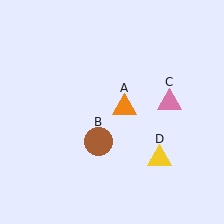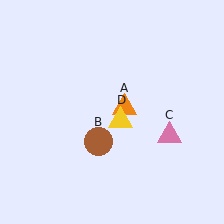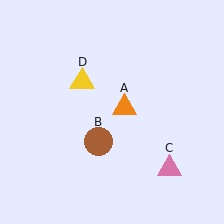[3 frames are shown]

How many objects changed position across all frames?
2 objects changed position: pink triangle (object C), yellow triangle (object D).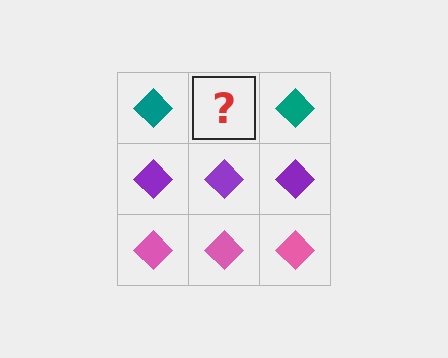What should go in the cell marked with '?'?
The missing cell should contain a teal diamond.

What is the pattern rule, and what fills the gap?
The rule is that each row has a consistent color. The gap should be filled with a teal diamond.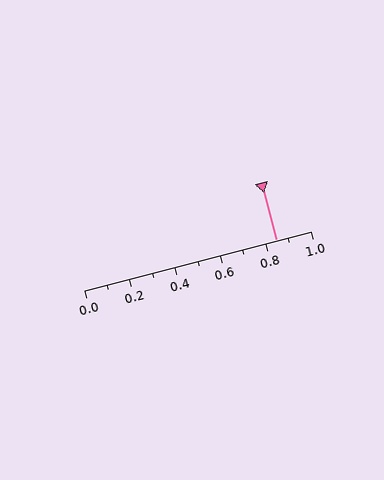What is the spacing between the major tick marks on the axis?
The major ticks are spaced 0.2 apart.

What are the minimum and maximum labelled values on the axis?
The axis runs from 0.0 to 1.0.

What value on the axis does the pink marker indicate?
The marker indicates approximately 0.85.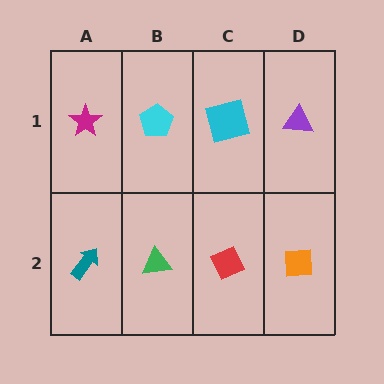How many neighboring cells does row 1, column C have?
3.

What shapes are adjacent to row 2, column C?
A cyan square (row 1, column C), a green triangle (row 2, column B), an orange square (row 2, column D).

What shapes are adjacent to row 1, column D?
An orange square (row 2, column D), a cyan square (row 1, column C).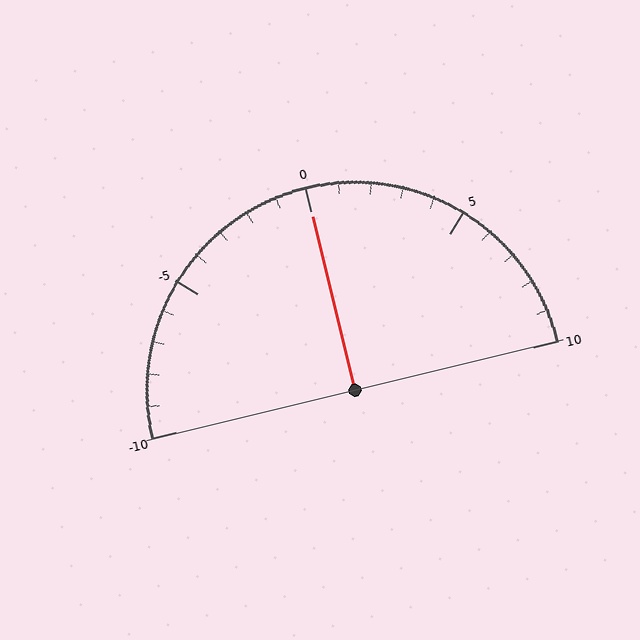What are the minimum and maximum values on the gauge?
The gauge ranges from -10 to 10.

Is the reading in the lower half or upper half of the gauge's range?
The reading is in the upper half of the range (-10 to 10).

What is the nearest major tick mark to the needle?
The nearest major tick mark is 0.